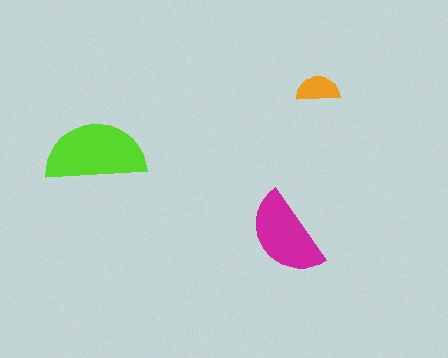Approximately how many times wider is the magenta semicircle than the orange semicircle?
About 2 times wider.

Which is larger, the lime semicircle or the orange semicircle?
The lime one.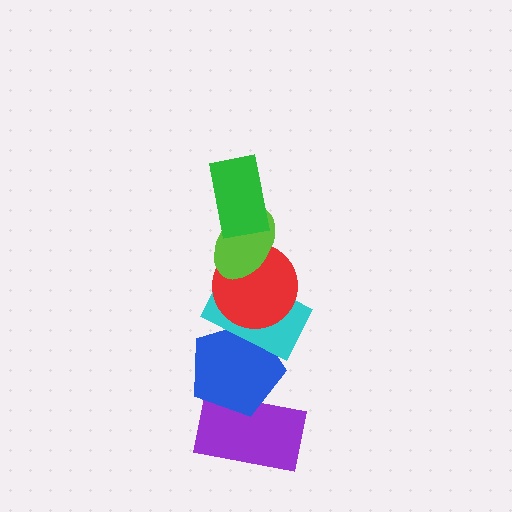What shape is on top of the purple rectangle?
The blue pentagon is on top of the purple rectangle.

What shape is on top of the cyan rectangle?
The red circle is on top of the cyan rectangle.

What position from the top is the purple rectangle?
The purple rectangle is 6th from the top.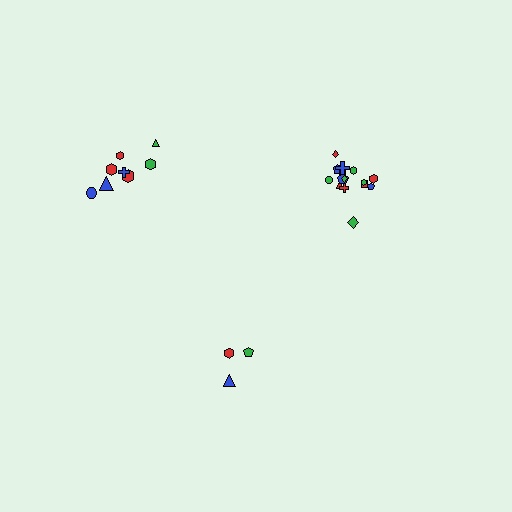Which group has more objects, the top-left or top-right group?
The top-right group.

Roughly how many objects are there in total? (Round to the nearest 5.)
Roughly 25 objects in total.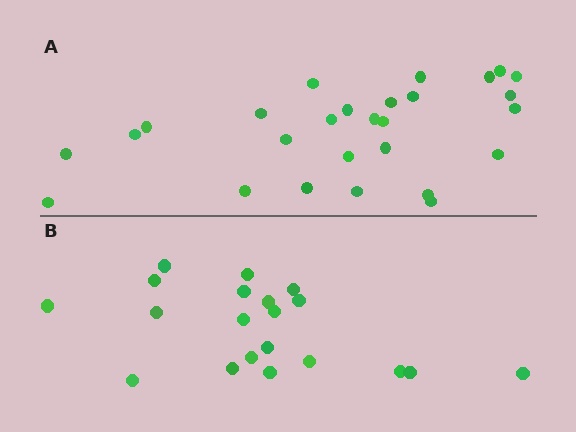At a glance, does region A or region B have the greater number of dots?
Region A (the top region) has more dots.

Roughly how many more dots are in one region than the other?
Region A has roughly 8 or so more dots than region B.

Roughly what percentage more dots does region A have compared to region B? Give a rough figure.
About 35% more.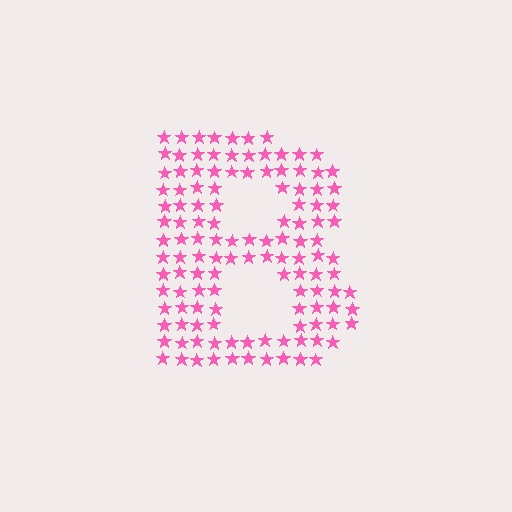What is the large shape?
The large shape is the letter B.